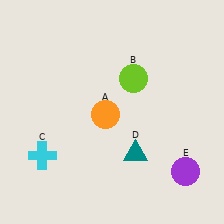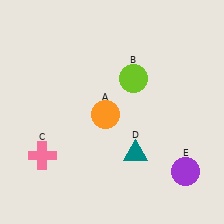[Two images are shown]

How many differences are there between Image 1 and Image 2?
There is 1 difference between the two images.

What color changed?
The cross (C) changed from cyan in Image 1 to pink in Image 2.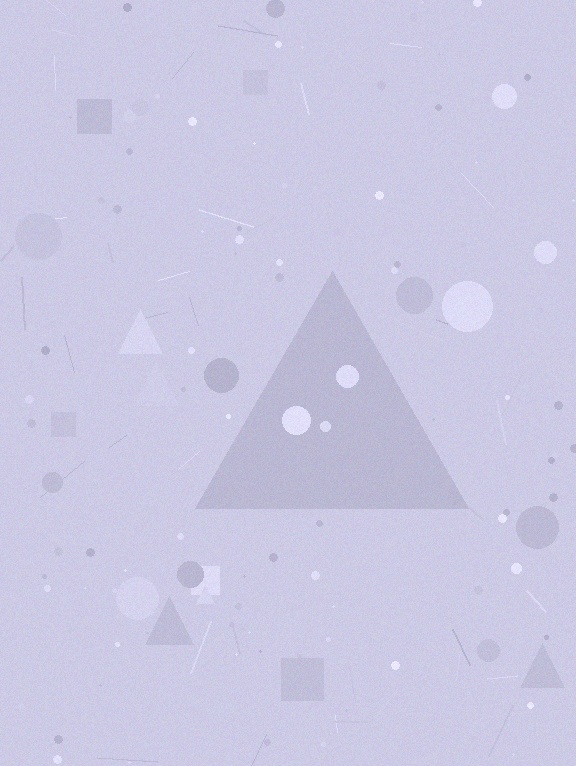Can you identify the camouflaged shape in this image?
The camouflaged shape is a triangle.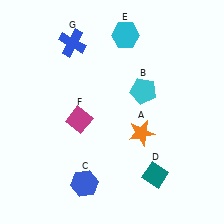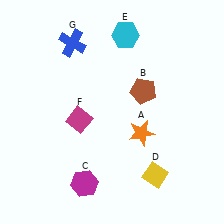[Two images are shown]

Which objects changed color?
B changed from cyan to brown. C changed from blue to magenta. D changed from teal to yellow.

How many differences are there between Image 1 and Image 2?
There are 3 differences between the two images.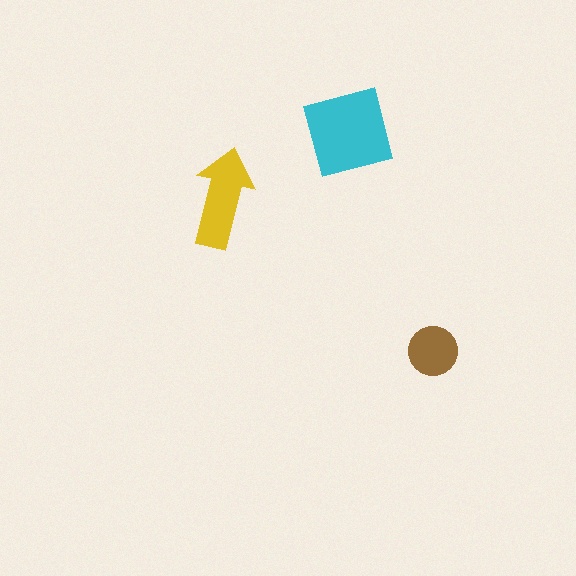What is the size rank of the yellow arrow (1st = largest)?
2nd.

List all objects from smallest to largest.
The brown circle, the yellow arrow, the cyan square.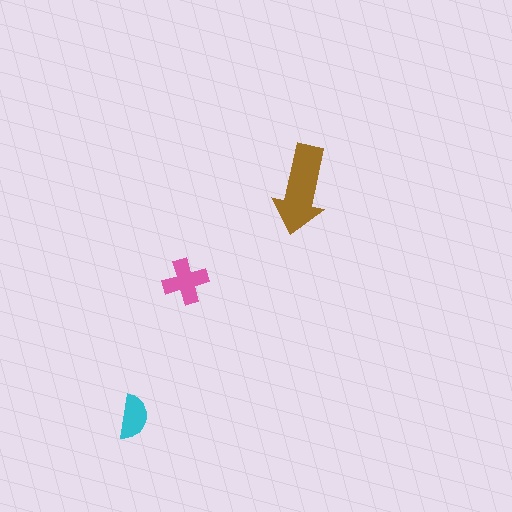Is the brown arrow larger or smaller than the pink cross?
Larger.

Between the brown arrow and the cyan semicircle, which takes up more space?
The brown arrow.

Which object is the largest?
The brown arrow.